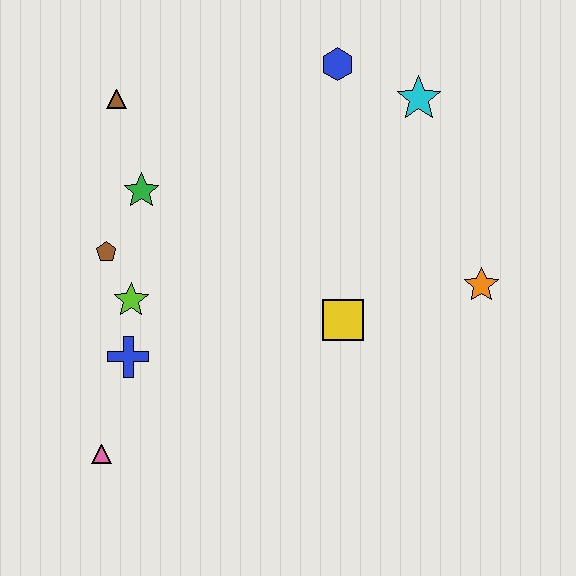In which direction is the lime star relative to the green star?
The lime star is below the green star.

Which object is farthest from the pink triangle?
The cyan star is farthest from the pink triangle.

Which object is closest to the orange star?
The yellow square is closest to the orange star.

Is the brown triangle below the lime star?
No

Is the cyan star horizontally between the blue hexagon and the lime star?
No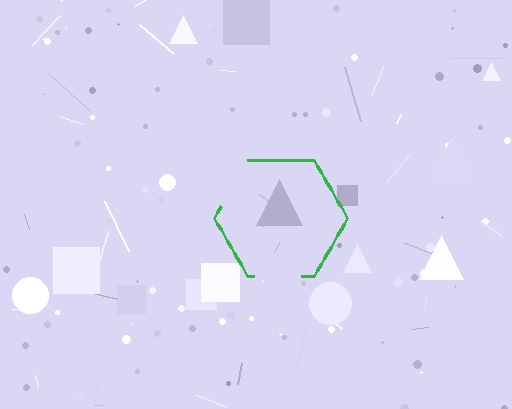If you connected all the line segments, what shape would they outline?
They would outline a hexagon.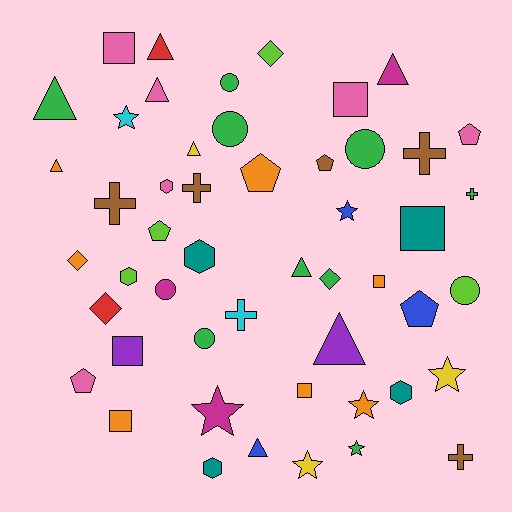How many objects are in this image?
There are 50 objects.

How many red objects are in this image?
There are 2 red objects.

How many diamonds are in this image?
There are 4 diamonds.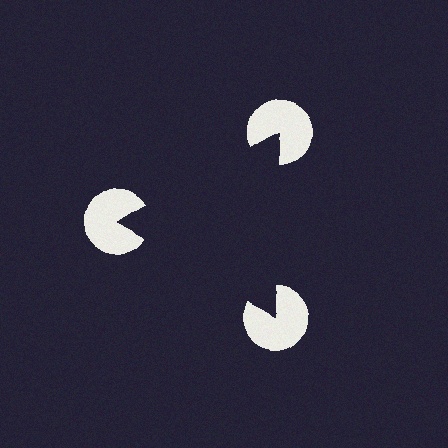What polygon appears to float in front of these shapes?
An illusory triangle — its edges are inferred from the aligned wedge cuts in the pac-man discs, not physically drawn.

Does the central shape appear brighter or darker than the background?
It typically appears slightly darker than the background, even though no actual brightness change is drawn.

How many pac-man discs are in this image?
There are 3 — one at each vertex of the illusory triangle.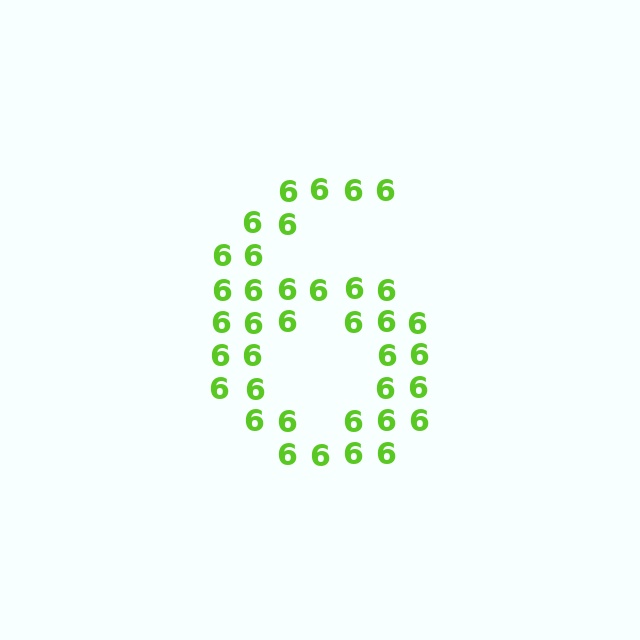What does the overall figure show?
The overall figure shows the digit 6.